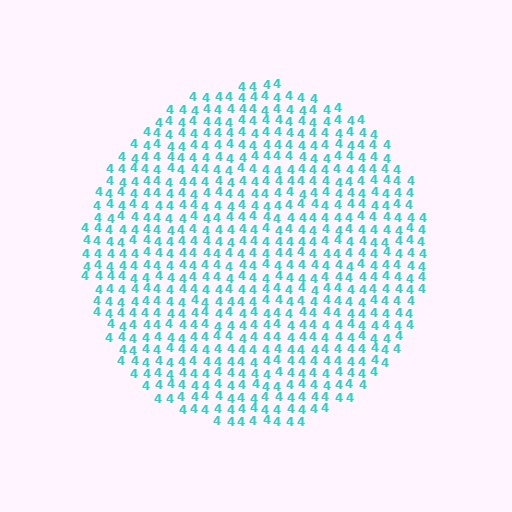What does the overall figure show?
The overall figure shows a circle.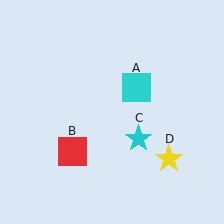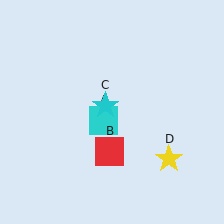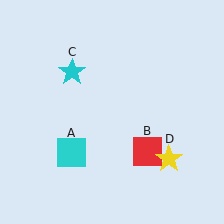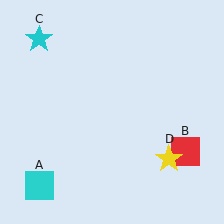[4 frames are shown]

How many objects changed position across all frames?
3 objects changed position: cyan square (object A), red square (object B), cyan star (object C).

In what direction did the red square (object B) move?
The red square (object B) moved right.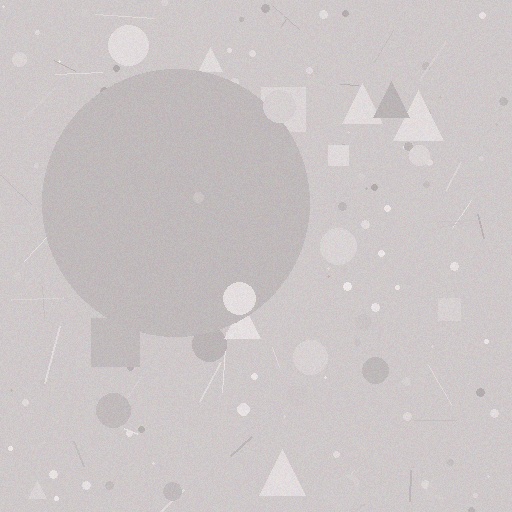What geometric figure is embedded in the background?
A circle is embedded in the background.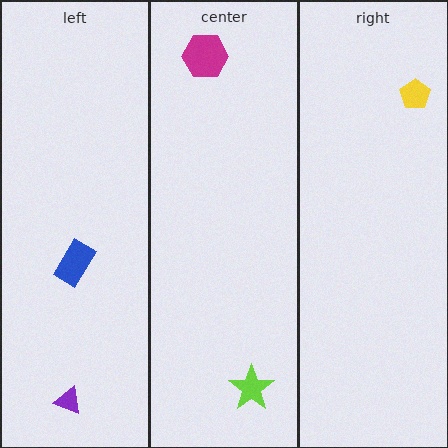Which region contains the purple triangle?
The left region.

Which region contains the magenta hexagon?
The center region.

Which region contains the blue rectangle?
The left region.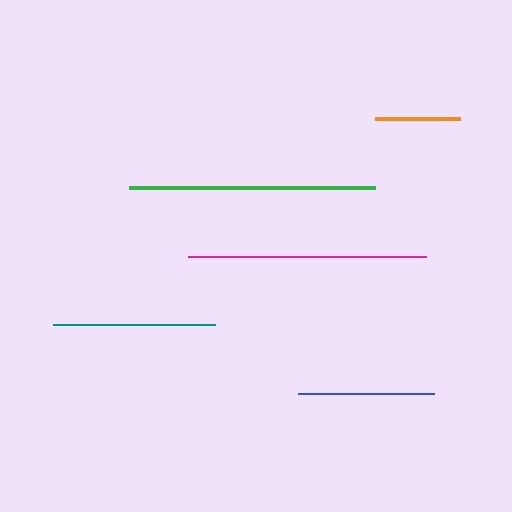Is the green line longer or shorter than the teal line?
The green line is longer than the teal line.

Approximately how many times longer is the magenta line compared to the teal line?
The magenta line is approximately 1.5 times the length of the teal line.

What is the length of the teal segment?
The teal segment is approximately 162 pixels long.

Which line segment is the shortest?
The orange line is the shortest at approximately 85 pixels.